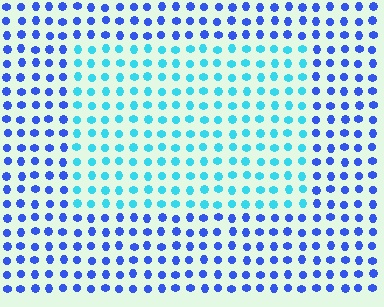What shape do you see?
I see a rectangle.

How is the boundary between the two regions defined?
The boundary is defined purely by a slight shift in hue (about 43 degrees). Spacing, size, and orientation are identical on both sides.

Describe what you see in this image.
The image is filled with small blue elements in a uniform arrangement. A rectangle-shaped region is visible where the elements are tinted to a slightly different hue, forming a subtle color boundary.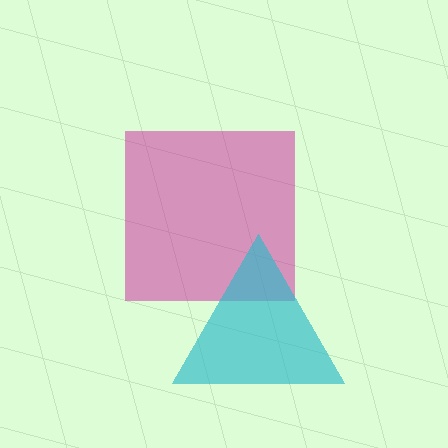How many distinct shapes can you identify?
There are 2 distinct shapes: a magenta square, a cyan triangle.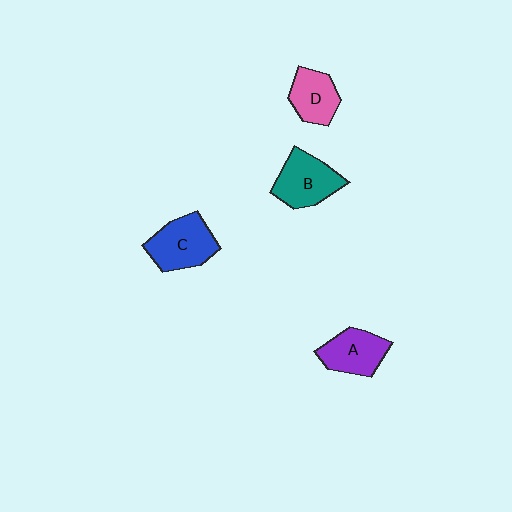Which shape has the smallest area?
Shape D (pink).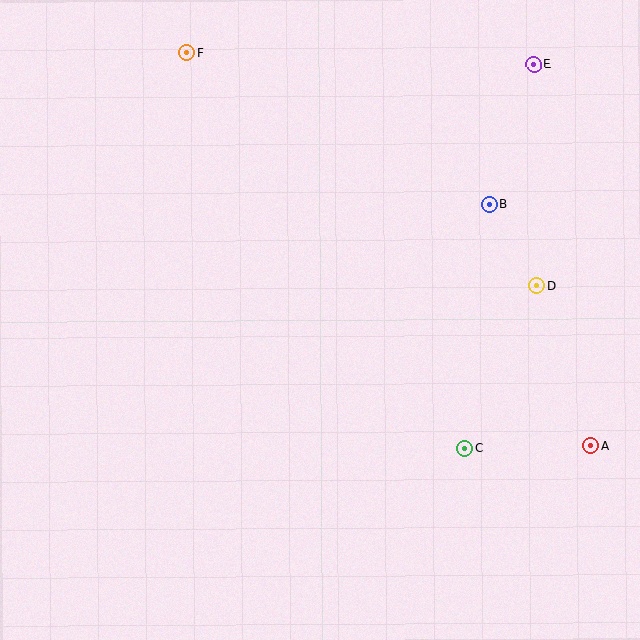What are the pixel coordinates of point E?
Point E is at (534, 64).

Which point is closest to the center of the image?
Point C at (464, 449) is closest to the center.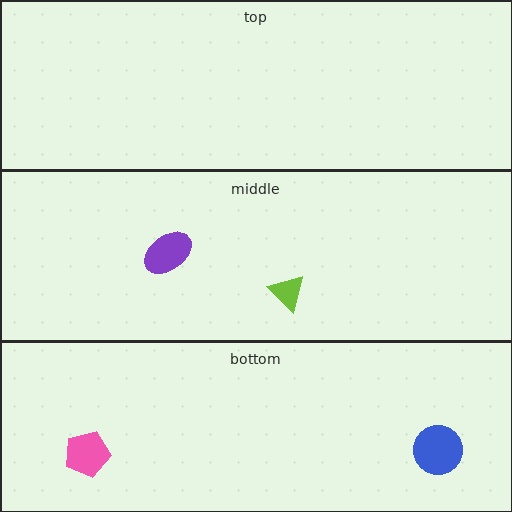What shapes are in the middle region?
The purple ellipse, the lime triangle.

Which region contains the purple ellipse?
The middle region.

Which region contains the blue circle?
The bottom region.